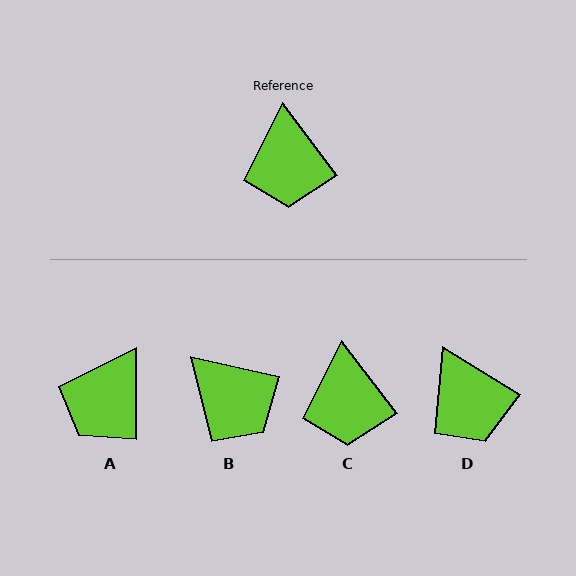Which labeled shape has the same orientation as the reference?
C.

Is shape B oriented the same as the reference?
No, it is off by about 41 degrees.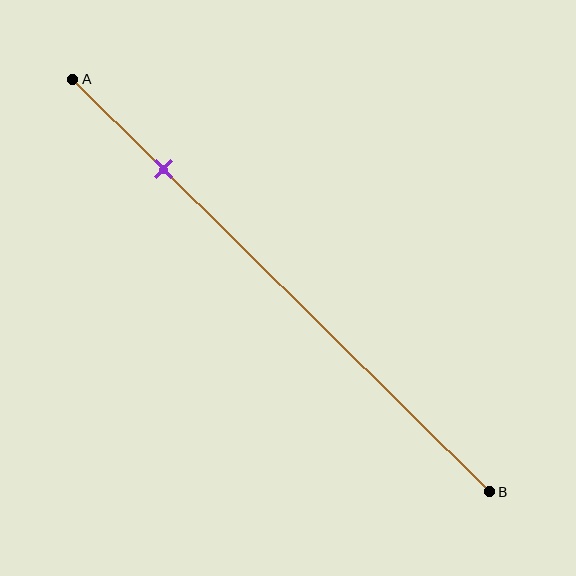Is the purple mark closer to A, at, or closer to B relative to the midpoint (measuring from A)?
The purple mark is closer to point A than the midpoint of segment AB.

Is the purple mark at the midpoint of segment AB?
No, the mark is at about 20% from A, not at the 50% midpoint.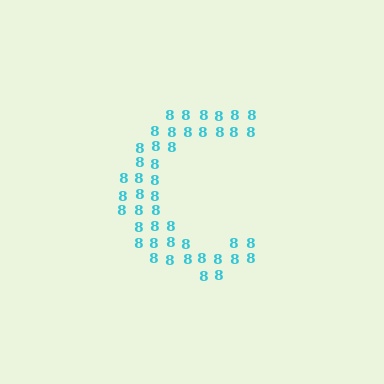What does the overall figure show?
The overall figure shows the letter C.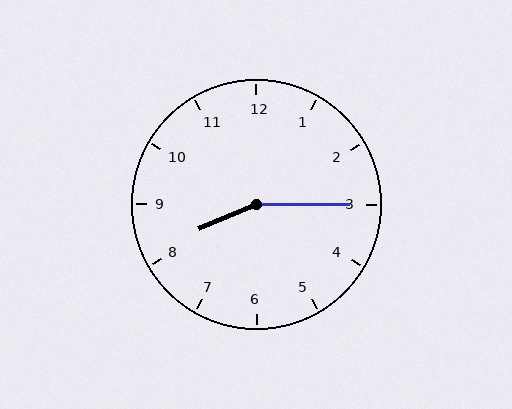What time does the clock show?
8:15.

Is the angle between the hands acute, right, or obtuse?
It is obtuse.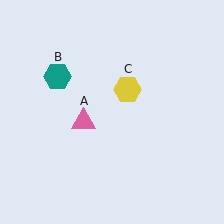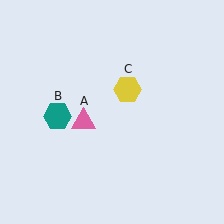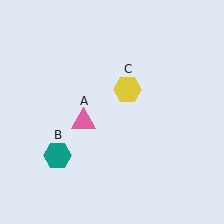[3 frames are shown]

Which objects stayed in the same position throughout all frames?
Pink triangle (object A) and yellow hexagon (object C) remained stationary.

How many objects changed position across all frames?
1 object changed position: teal hexagon (object B).